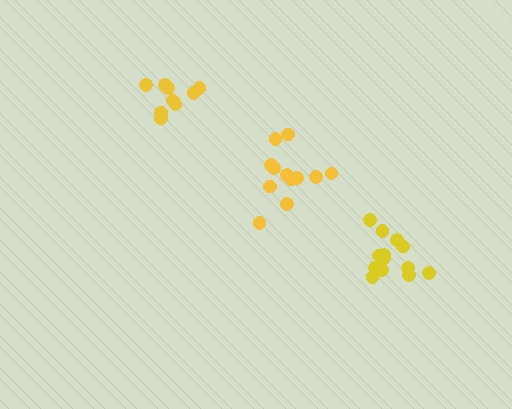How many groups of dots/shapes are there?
There are 3 groups.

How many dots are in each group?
Group 1: 12 dots, Group 2: 9 dots, Group 3: 13 dots (34 total).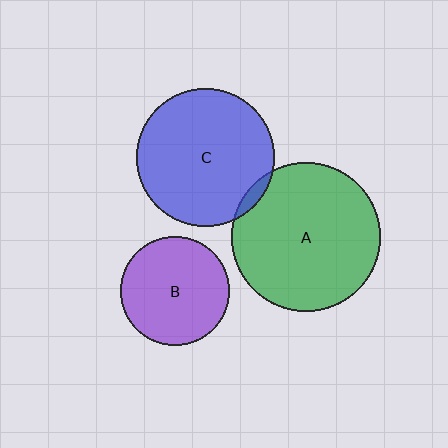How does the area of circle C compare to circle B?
Approximately 1.6 times.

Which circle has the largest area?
Circle A (green).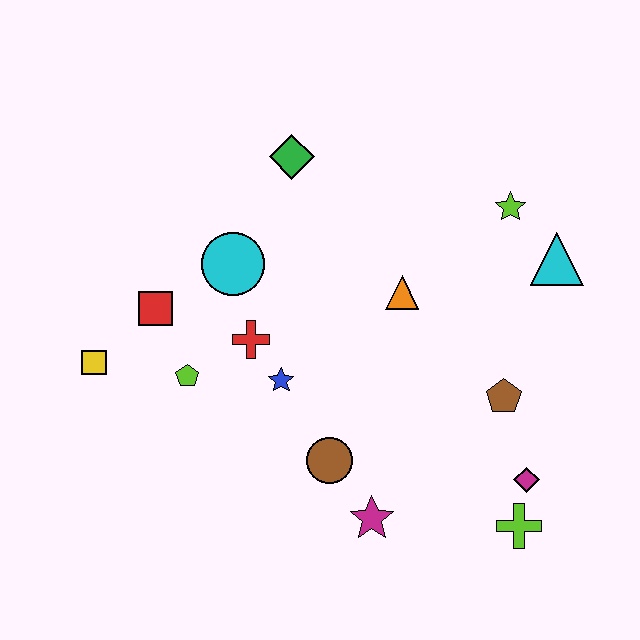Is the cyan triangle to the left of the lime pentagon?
No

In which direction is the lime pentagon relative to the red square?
The lime pentagon is below the red square.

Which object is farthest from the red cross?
The lime cross is farthest from the red cross.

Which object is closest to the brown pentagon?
The magenta diamond is closest to the brown pentagon.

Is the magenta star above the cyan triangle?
No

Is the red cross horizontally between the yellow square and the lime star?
Yes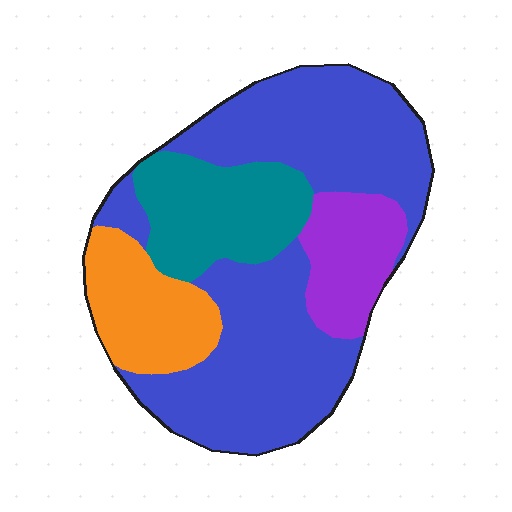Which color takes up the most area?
Blue, at roughly 55%.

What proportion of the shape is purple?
Purple covers roughly 10% of the shape.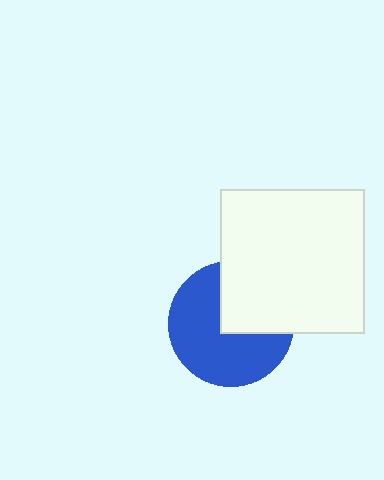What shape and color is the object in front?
The object in front is a white square.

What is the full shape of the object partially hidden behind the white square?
The partially hidden object is a blue circle.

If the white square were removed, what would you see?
You would see the complete blue circle.